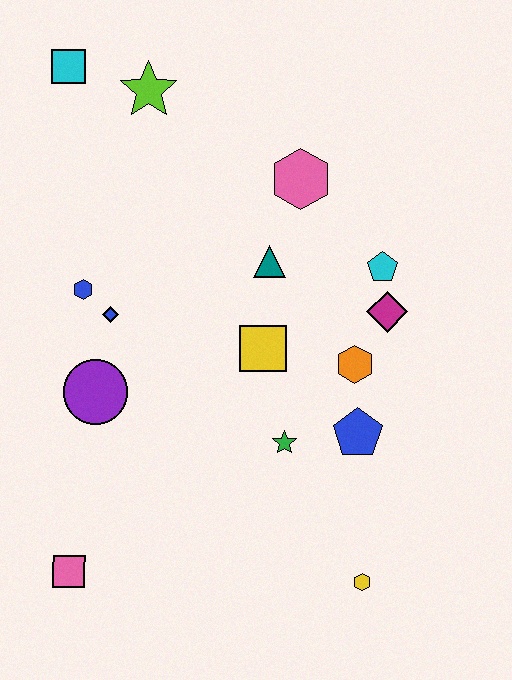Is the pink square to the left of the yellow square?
Yes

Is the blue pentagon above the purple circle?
No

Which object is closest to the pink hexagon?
The teal triangle is closest to the pink hexagon.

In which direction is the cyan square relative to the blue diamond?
The cyan square is above the blue diamond.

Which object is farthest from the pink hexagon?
The pink square is farthest from the pink hexagon.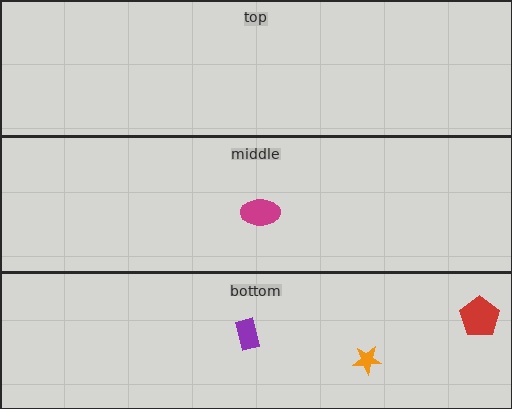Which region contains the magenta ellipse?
The middle region.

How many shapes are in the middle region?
1.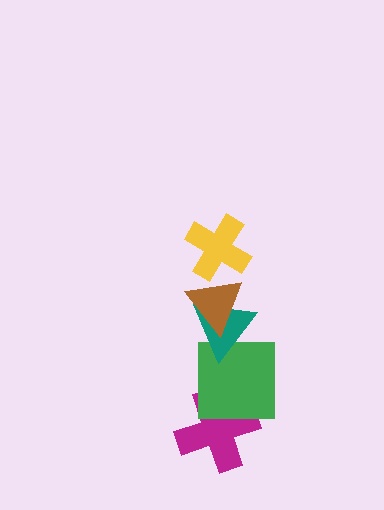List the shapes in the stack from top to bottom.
From top to bottom: the yellow cross, the brown triangle, the teal triangle, the green square, the magenta cross.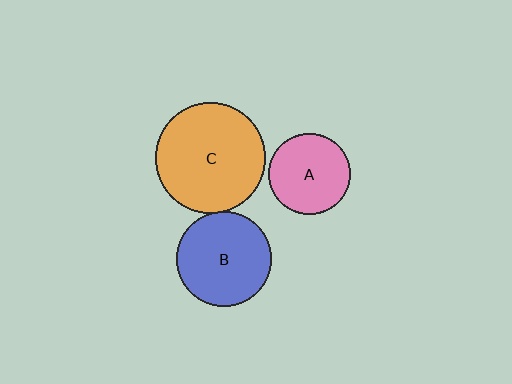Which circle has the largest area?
Circle C (orange).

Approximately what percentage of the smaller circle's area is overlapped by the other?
Approximately 5%.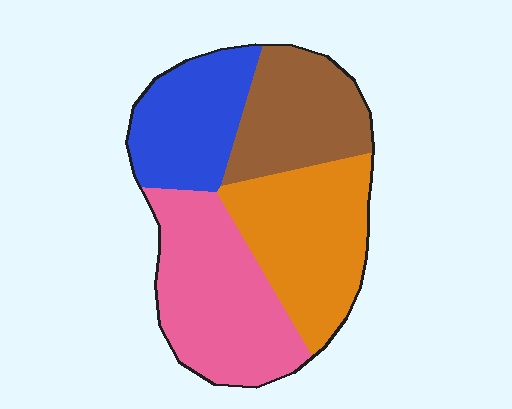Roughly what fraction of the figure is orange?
Orange covers 28% of the figure.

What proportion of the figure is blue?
Blue takes up between a sixth and a third of the figure.